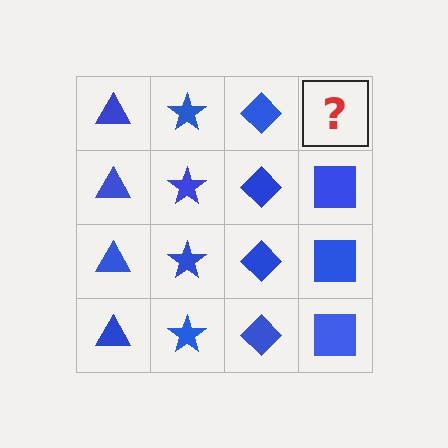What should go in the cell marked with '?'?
The missing cell should contain a blue square.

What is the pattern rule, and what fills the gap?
The rule is that each column has a consistent shape. The gap should be filled with a blue square.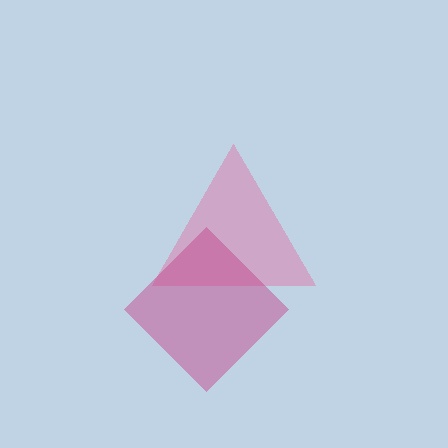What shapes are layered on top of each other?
The layered shapes are: a pink triangle, a magenta diamond.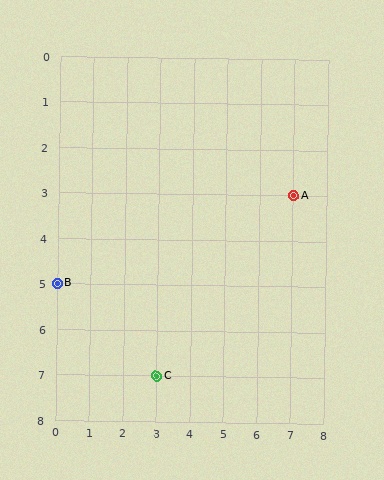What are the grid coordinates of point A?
Point A is at grid coordinates (7, 3).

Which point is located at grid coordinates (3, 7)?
Point C is at (3, 7).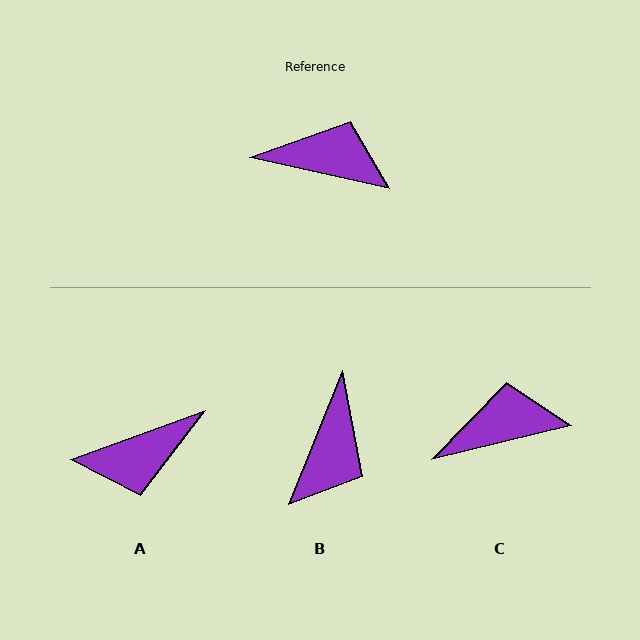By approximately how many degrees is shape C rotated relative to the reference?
Approximately 26 degrees counter-clockwise.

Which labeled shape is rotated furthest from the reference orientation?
A, about 147 degrees away.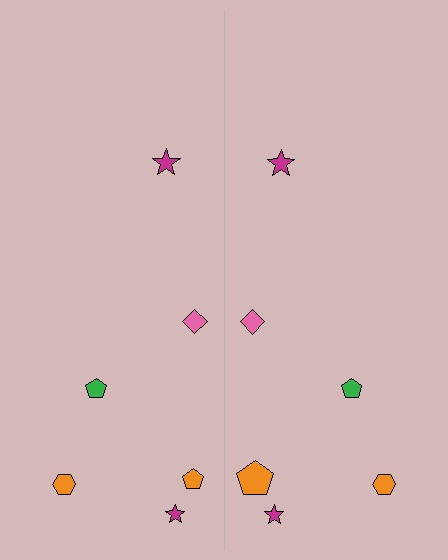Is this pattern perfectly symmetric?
No, the pattern is not perfectly symmetric. The orange pentagon on the right side has a different size than its mirror counterpart.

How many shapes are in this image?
There are 12 shapes in this image.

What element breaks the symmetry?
The orange pentagon on the right side has a different size than its mirror counterpart.